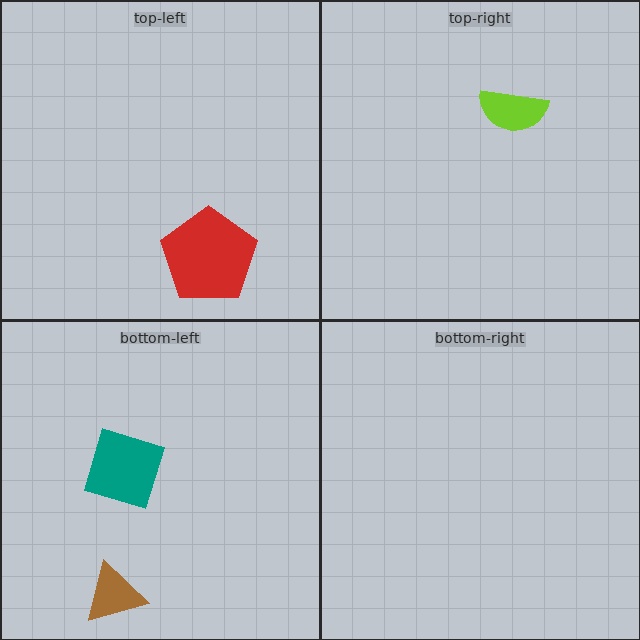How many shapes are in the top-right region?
1.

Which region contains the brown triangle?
The bottom-left region.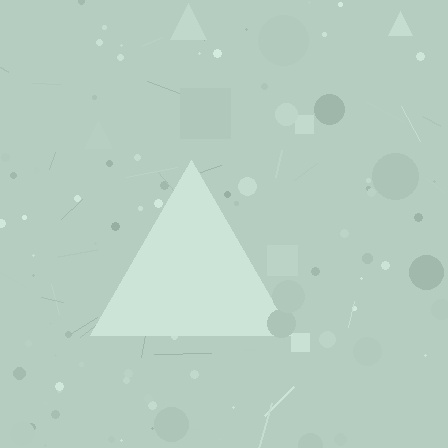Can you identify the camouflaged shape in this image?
The camouflaged shape is a triangle.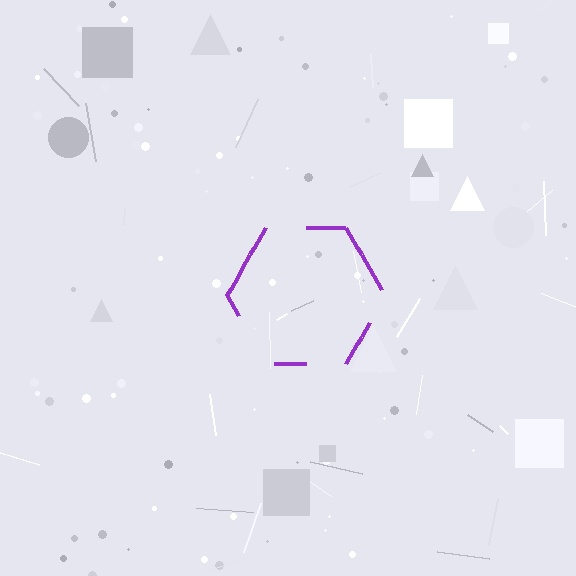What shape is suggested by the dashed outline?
The dashed outline suggests a hexagon.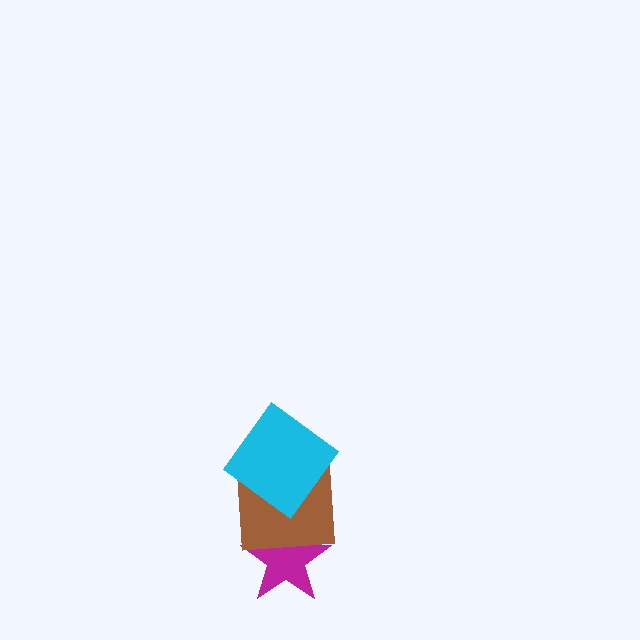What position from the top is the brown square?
The brown square is 2nd from the top.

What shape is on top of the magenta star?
The brown square is on top of the magenta star.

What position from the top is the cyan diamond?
The cyan diamond is 1st from the top.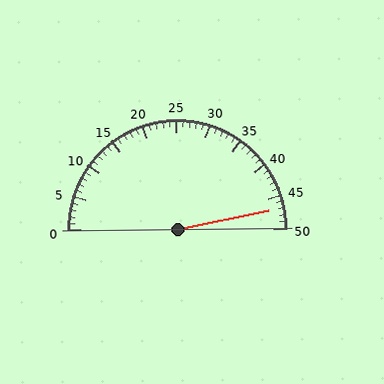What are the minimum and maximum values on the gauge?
The gauge ranges from 0 to 50.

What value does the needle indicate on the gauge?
The needle indicates approximately 47.